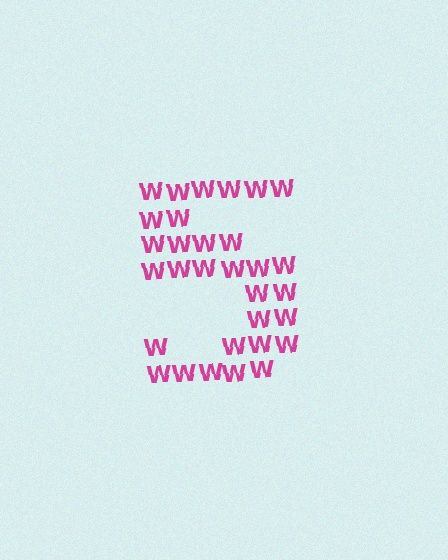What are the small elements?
The small elements are letter W's.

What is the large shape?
The large shape is the digit 5.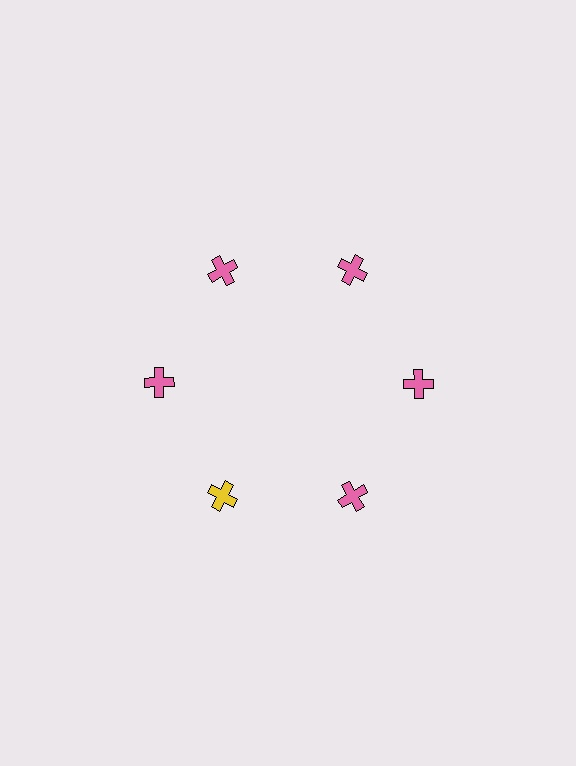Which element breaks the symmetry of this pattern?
The yellow cross at roughly the 7 o'clock position breaks the symmetry. All other shapes are pink crosses.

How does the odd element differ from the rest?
It has a different color: yellow instead of pink.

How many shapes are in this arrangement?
There are 6 shapes arranged in a ring pattern.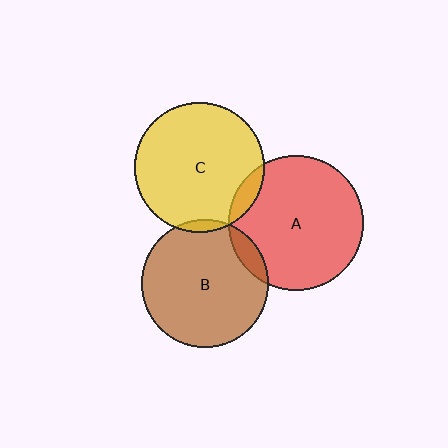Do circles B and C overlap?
Yes.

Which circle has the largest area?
Circle A (red).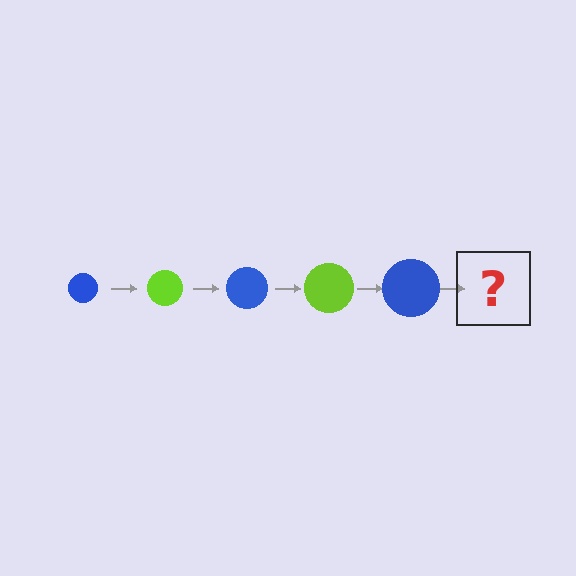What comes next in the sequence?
The next element should be a lime circle, larger than the previous one.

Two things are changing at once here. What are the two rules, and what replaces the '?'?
The two rules are that the circle grows larger each step and the color cycles through blue and lime. The '?' should be a lime circle, larger than the previous one.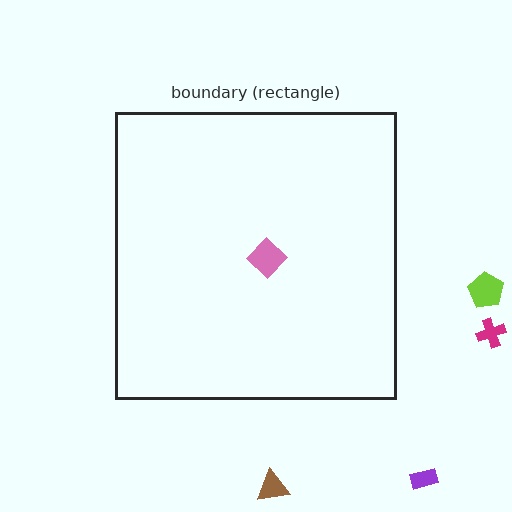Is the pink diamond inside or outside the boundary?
Inside.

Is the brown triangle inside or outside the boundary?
Outside.